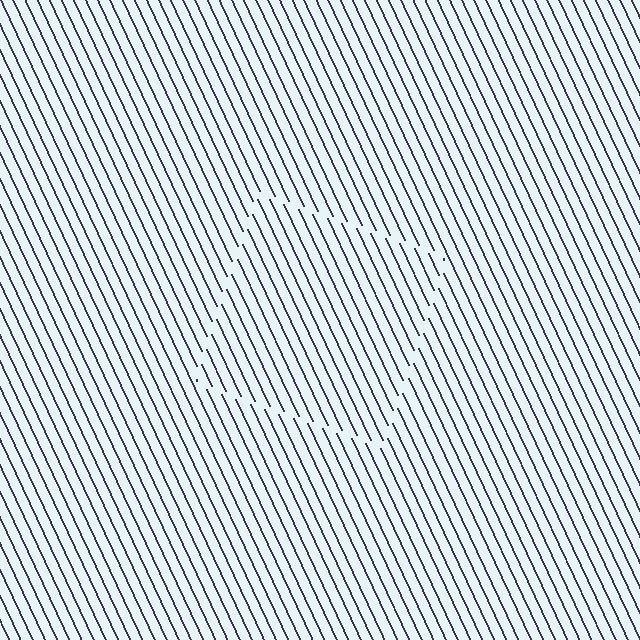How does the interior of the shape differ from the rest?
The interior of the shape contains the same grating, shifted by half a period — the contour is defined by the phase discontinuity where line-ends from the inner and outer gratings abut.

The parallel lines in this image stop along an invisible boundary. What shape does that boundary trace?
An illusory square. The interior of the shape contains the same grating, shifted by half a period — the contour is defined by the phase discontinuity where line-ends from the inner and outer gratings abut.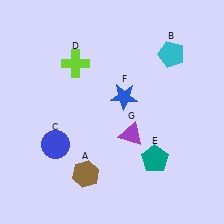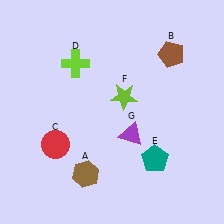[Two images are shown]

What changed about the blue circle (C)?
In Image 1, C is blue. In Image 2, it changed to red.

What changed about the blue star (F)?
In Image 1, F is blue. In Image 2, it changed to lime.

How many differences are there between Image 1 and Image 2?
There are 3 differences between the two images.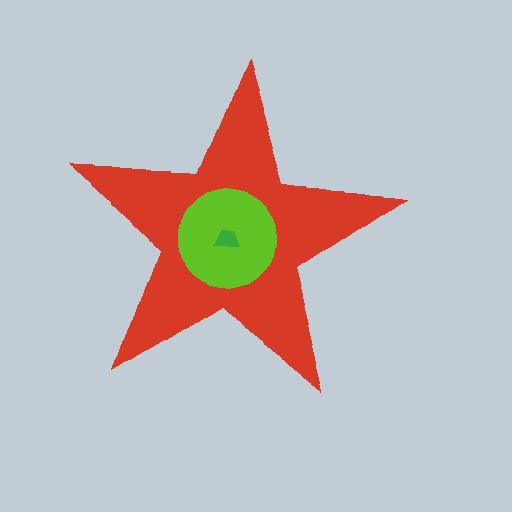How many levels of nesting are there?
3.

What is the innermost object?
The green trapezoid.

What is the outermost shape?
The red star.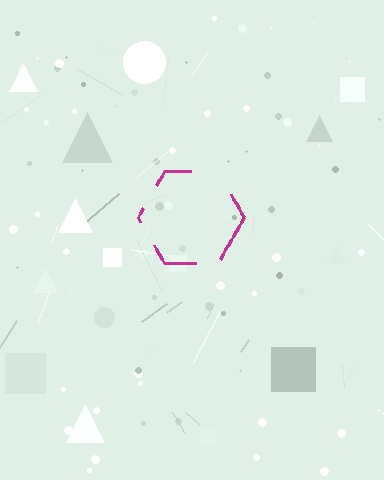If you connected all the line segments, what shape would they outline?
They would outline a hexagon.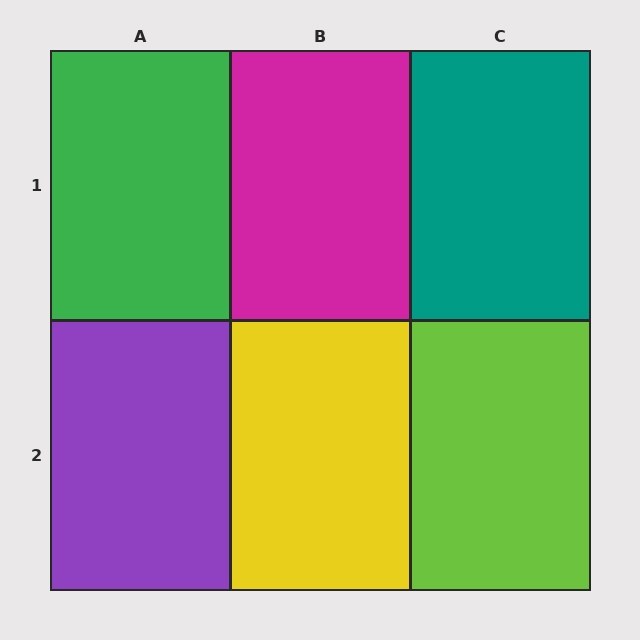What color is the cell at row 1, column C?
Teal.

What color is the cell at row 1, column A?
Green.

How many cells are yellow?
1 cell is yellow.